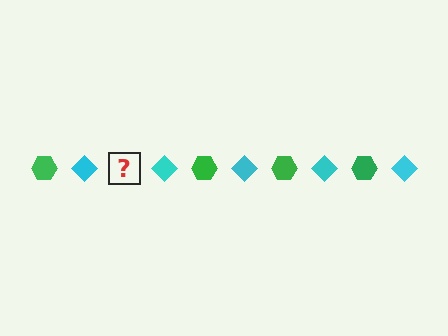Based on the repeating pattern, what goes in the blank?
The blank should be a green hexagon.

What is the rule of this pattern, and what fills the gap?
The rule is that the pattern alternates between green hexagon and cyan diamond. The gap should be filled with a green hexagon.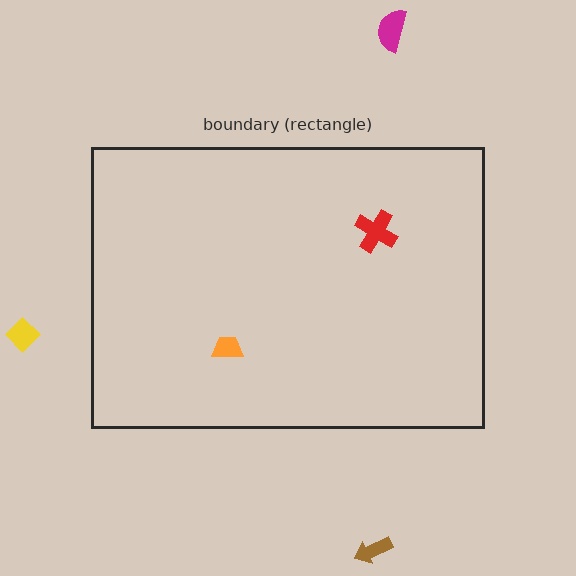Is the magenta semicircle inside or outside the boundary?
Outside.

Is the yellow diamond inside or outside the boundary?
Outside.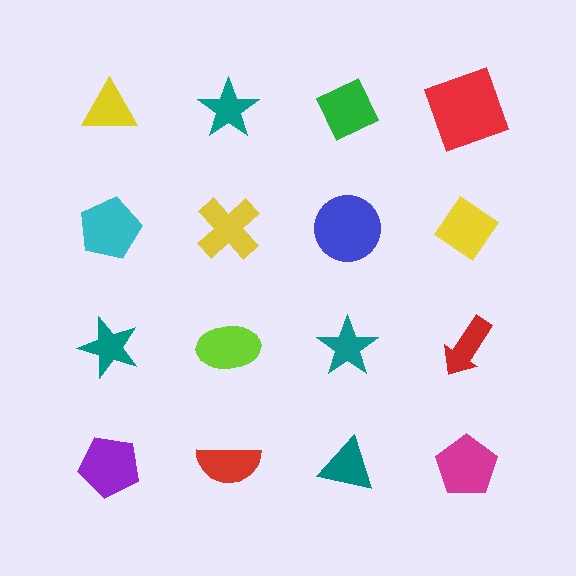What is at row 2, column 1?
A cyan pentagon.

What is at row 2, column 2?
A yellow cross.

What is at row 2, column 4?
A yellow diamond.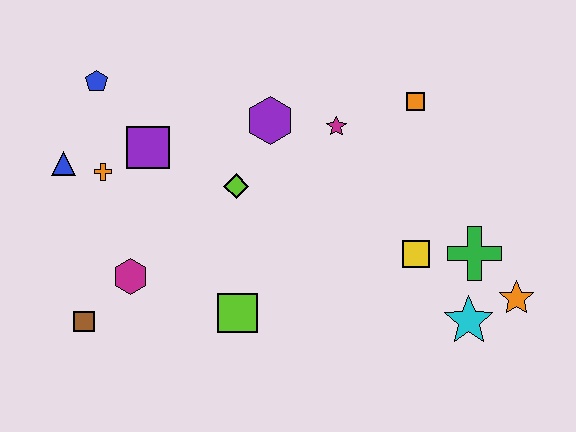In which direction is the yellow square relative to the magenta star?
The yellow square is below the magenta star.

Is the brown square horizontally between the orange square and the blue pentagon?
No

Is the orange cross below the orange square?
Yes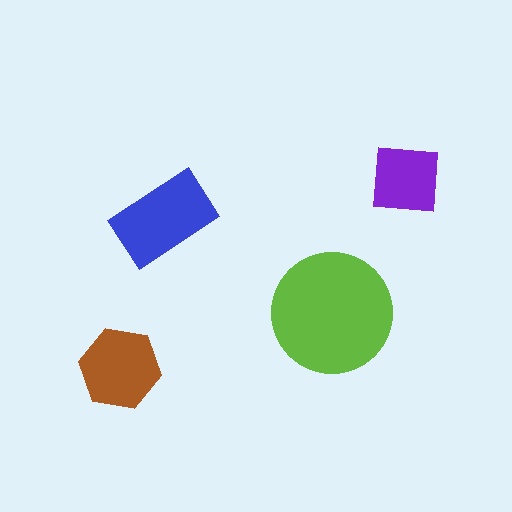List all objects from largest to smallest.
The lime circle, the blue rectangle, the brown hexagon, the purple square.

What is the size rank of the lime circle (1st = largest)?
1st.